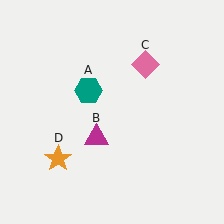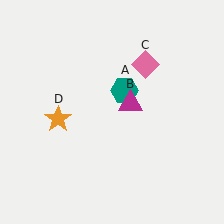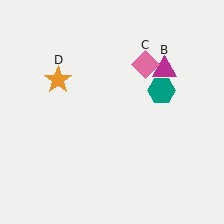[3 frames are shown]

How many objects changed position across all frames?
3 objects changed position: teal hexagon (object A), magenta triangle (object B), orange star (object D).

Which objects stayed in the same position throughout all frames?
Pink diamond (object C) remained stationary.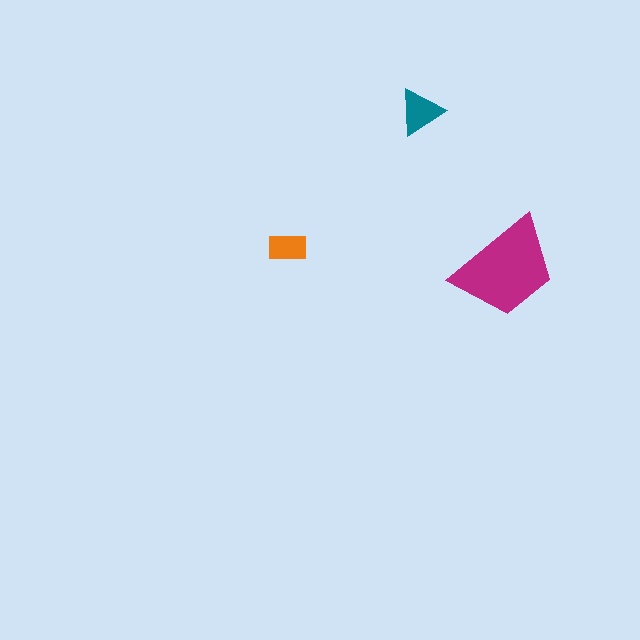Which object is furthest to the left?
The orange rectangle is leftmost.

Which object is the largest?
The magenta trapezoid.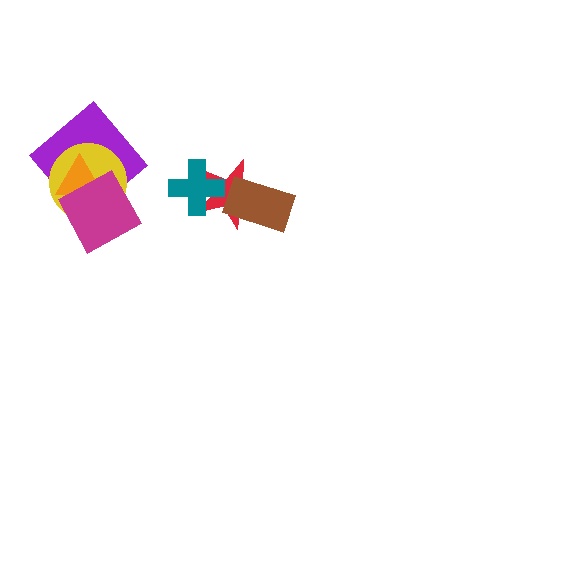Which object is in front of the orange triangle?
The magenta diamond is in front of the orange triangle.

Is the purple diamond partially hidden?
Yes, it is partially covered by another shape.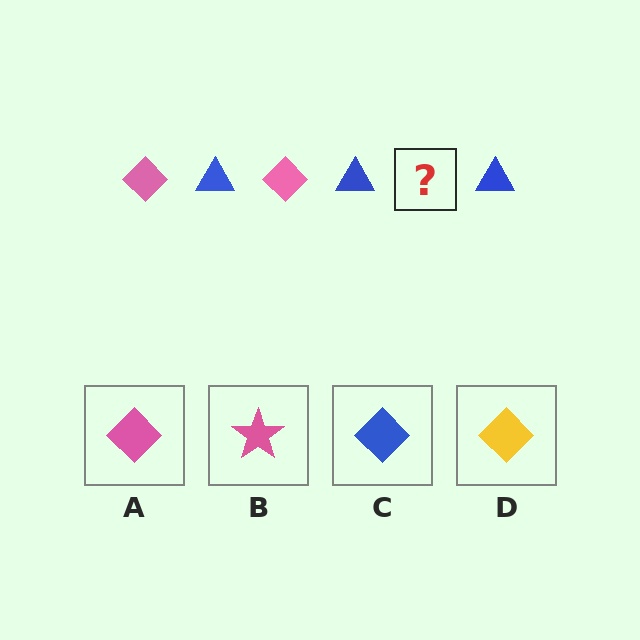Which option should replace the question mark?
Option A.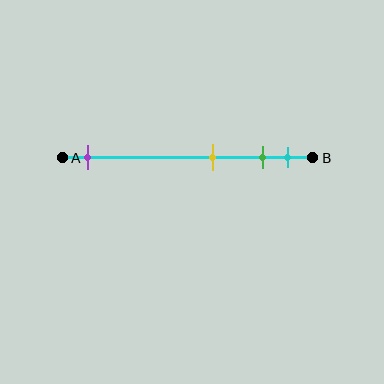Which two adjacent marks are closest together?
The green and cyan marks are the closest adjacent pair.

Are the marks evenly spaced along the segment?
No, the marks are not evenly spaced.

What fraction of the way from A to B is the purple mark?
The purple mark is approximately 10% (0.1) of the way from A to B.